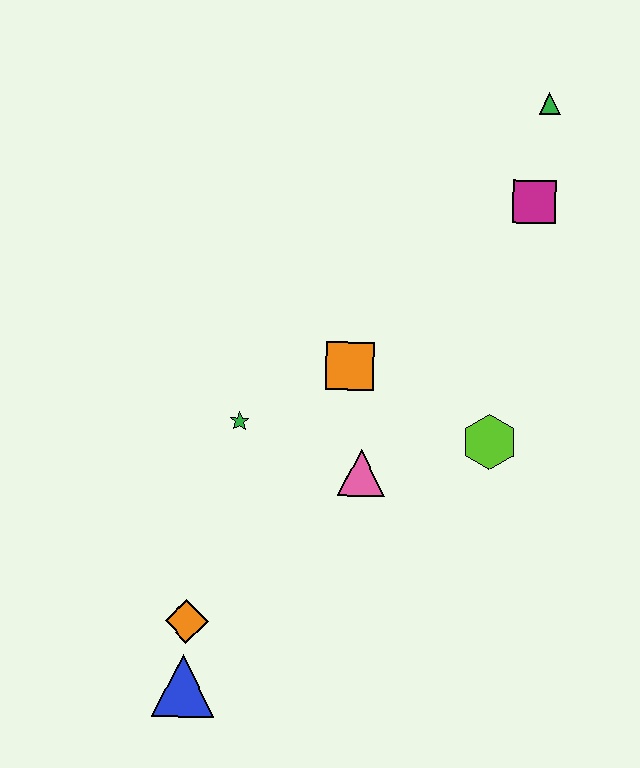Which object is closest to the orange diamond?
The blue triangle is closest to the orange diamond.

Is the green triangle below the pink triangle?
No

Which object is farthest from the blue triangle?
The green triangle is farthest from the blue triangle.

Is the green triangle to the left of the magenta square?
No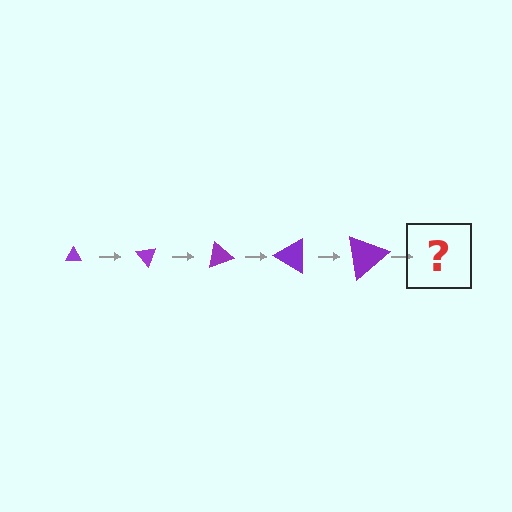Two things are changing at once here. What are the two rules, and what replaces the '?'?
The two rules are that the triangle grows larger each step and it rotates 50 degrees each step. The '?' should be a triangle, larger than the previous one and rotated 250 degrees from the start.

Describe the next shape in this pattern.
It should be a triangle, larger than the previous one and rotated 250 degrees from the start.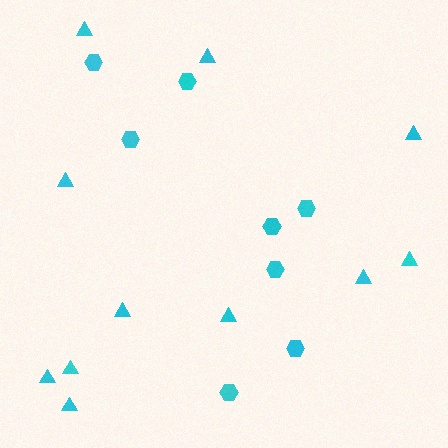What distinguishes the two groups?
There are 2 groups: one group of hexagons (8) and one group of triangles (11).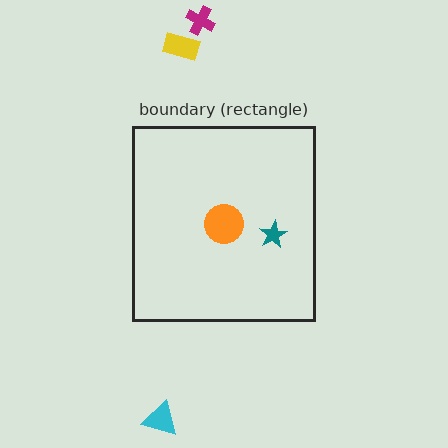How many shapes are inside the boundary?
2 inside, 3 outside.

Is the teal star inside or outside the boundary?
Inside.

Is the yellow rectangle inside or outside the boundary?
Outside.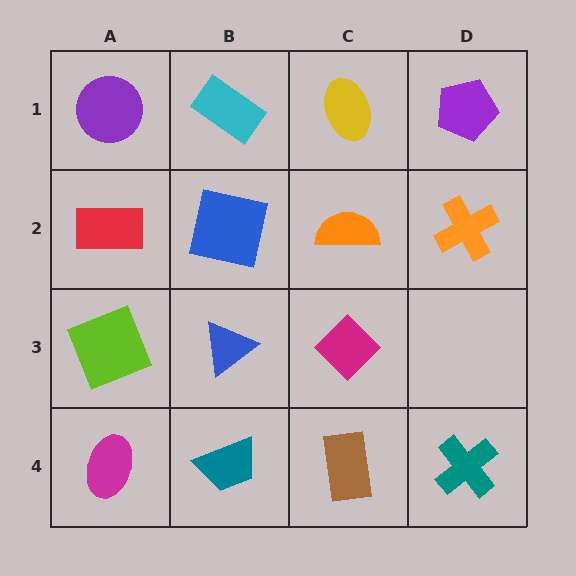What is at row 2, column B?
A blue square.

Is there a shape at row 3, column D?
No, that cell is empty.